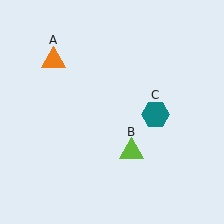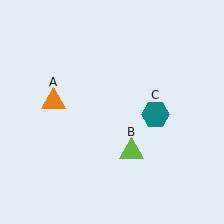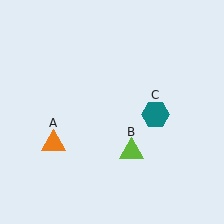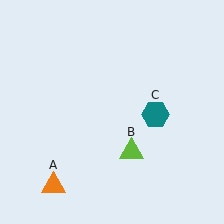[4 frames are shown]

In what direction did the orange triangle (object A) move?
The orange triangle (object A) moved down.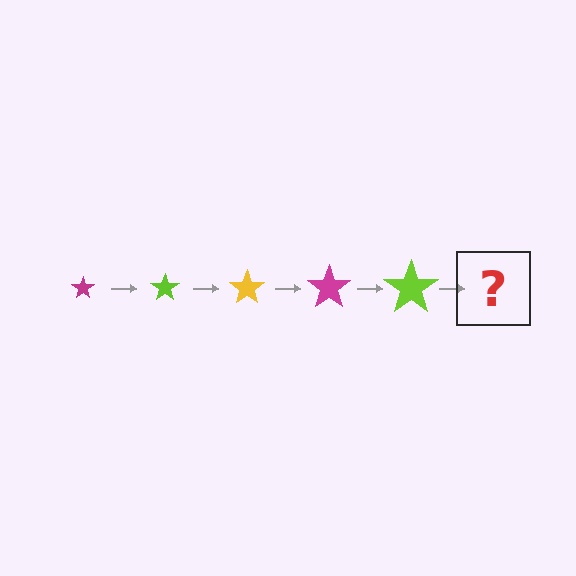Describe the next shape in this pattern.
It should be a yellow star, larger than the previous one.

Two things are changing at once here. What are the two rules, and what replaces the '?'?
The two rules are that the star grows larger each step and the color cycles through magenta, lime, and yellow. The '?' should be a yellow star, larger than the previous one.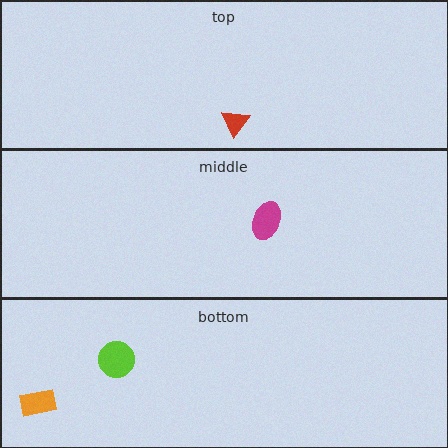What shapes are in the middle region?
The magenta ellipse.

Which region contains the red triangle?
The top region.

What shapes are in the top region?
The red triangle.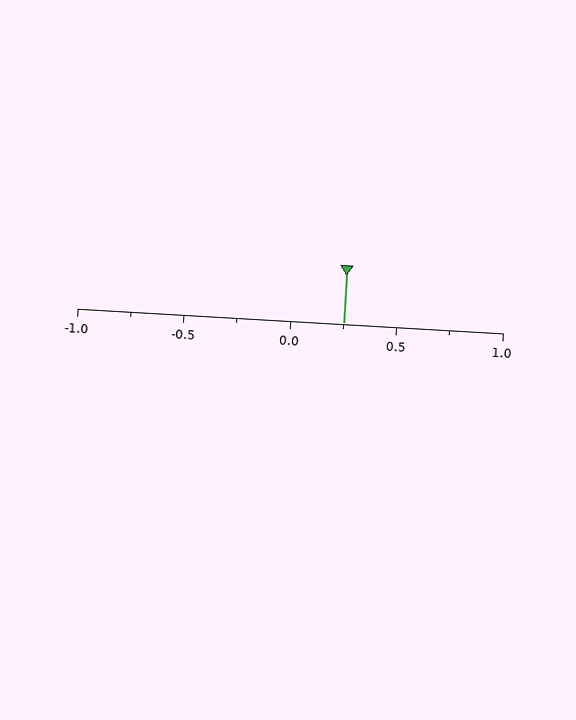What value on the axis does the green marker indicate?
The marker indicates approximately 0.25.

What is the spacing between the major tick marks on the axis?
The major ticks are spaced 0.5 apart.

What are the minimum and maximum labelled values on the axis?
The axis runs from -1.0 to 1.0.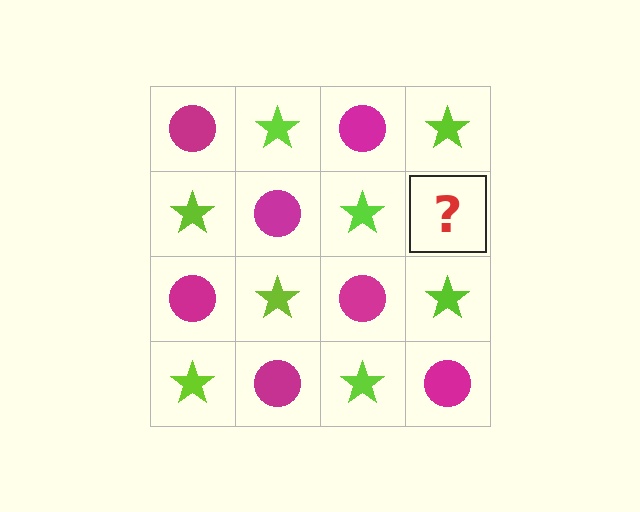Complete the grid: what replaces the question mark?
The question mark should be replaced with a magenta circle.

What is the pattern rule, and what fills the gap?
The rule is that it alternates magenta circle and lime star in a checkerboard pattern. The gap should be filled with a magenta circle.